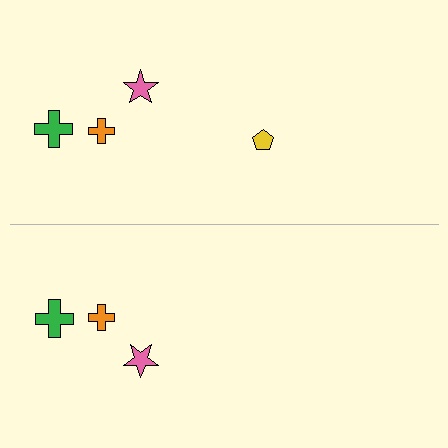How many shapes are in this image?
There are 7 shapes in this image.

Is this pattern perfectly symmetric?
No, the pattern is not perfectly symmetric. A yellow pentagon is missing from the bottom side.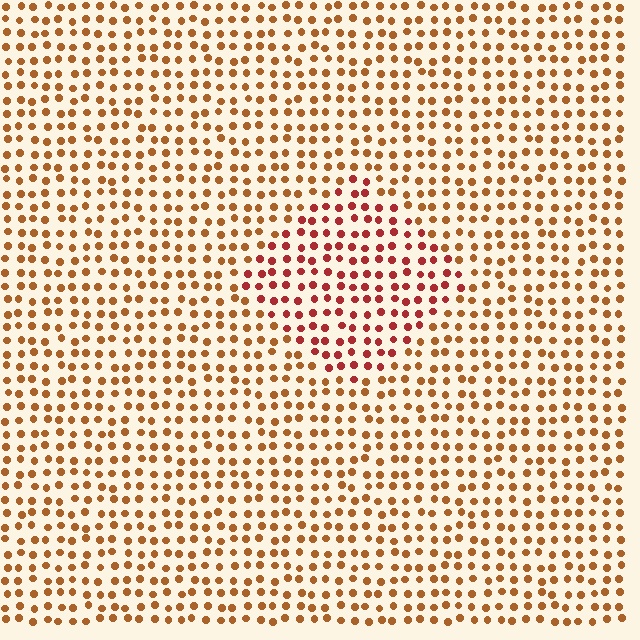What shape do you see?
I see a diamond.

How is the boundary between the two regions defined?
The boundary is defined purely by a slight shift in hue (about 29 degrees). Spacing, size, and orientation are identical on both sides.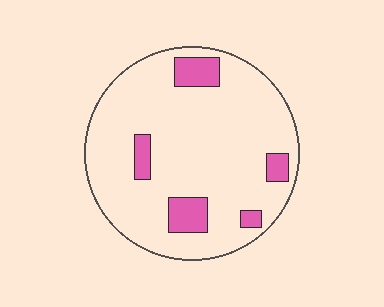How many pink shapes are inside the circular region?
5.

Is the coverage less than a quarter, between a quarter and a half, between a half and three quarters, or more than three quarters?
Less than a quarter.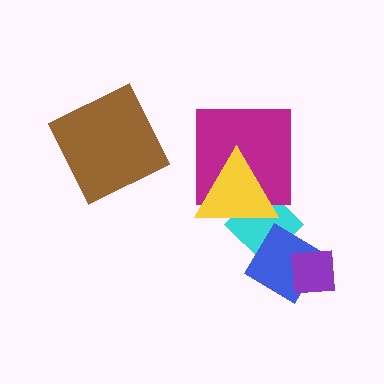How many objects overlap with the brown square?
0 objects overlap with the brown square.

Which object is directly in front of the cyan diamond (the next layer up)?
The blue diamond is directly in front of the cyan diamond.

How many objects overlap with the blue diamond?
2 objects overlap with the blue diamond.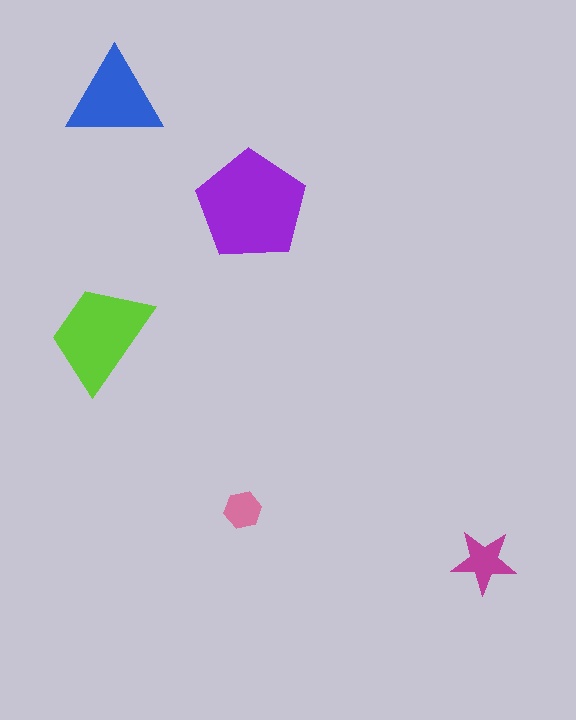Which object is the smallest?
The pink hexagon.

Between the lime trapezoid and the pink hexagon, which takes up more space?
The lime trapezoid.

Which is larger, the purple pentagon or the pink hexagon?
The purple pentagon.